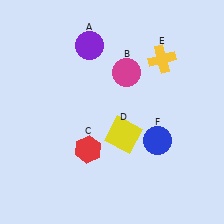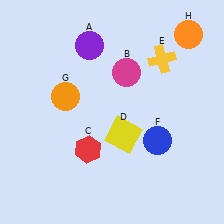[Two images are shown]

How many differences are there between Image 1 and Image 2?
There are 2 differences between the two images.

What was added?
An orange circle (G), an orange circle (H) were added in Image 2.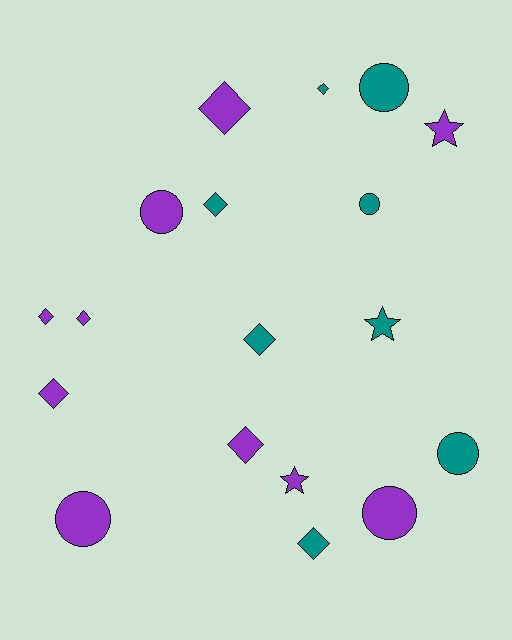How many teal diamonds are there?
There are 4 teal diamonds.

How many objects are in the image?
There are 18 objects.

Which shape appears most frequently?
Diamond, with 9 objects.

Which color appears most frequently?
Purple, with 10 objects.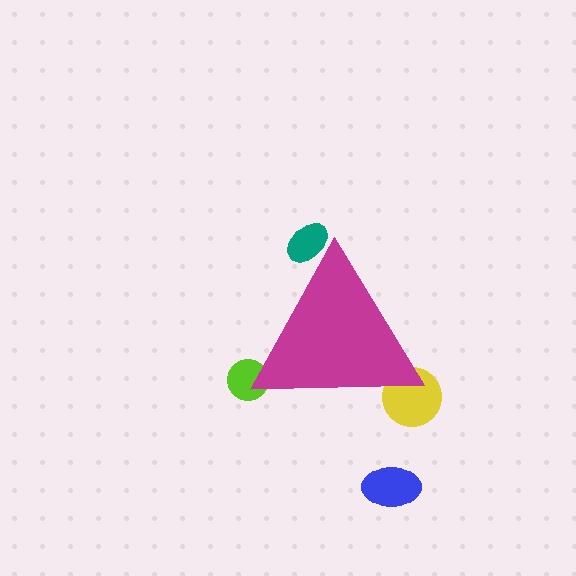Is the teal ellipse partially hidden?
Yes, the teal ellipse is partially hidden behind the magenta triangle.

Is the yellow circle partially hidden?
Yes, the yellow circle is partially hidden behind the magenta triangle.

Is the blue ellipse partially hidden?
No, the blue ellipse is fully visible.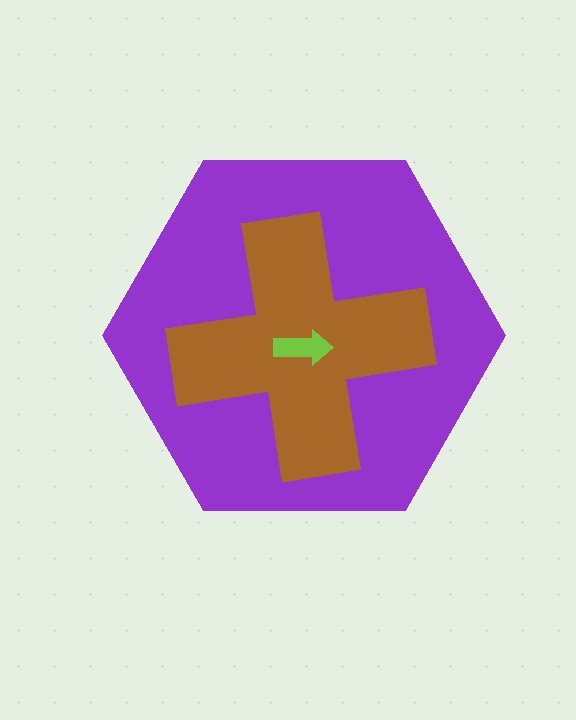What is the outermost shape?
The purple hexagon.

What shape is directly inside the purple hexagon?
The brown cross.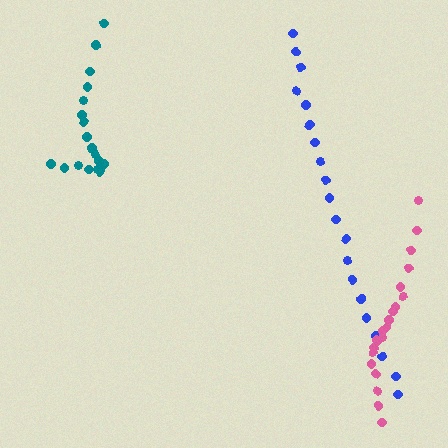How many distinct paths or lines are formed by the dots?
There are 3 distinct paths.